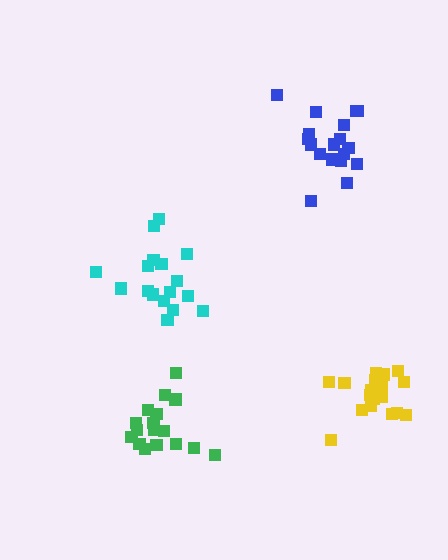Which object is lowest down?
The green cluster is bottommost.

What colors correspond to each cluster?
The clusters are colored: green, blue, yellow, cyan.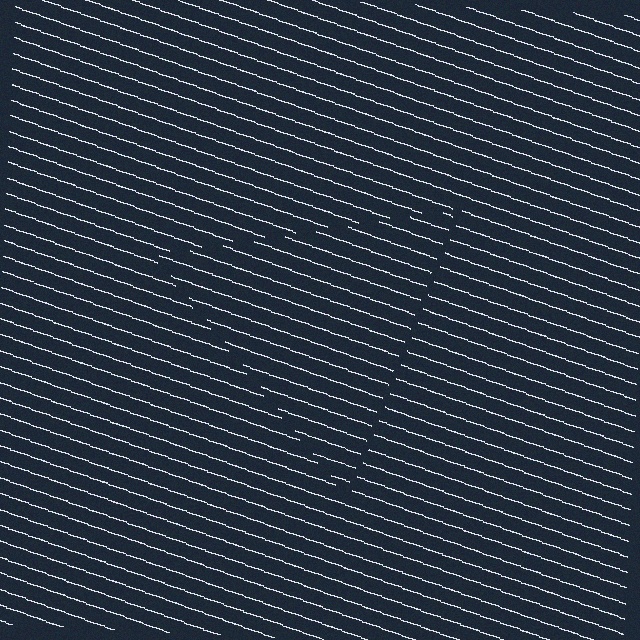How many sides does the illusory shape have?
3 sides — the line-ends trace a triangle.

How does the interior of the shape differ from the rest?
The interior of the shape contains the same grating, shifted by half a period — the contour is defined by the phase discontinuity where line-ends from the inner and outer gratings abut.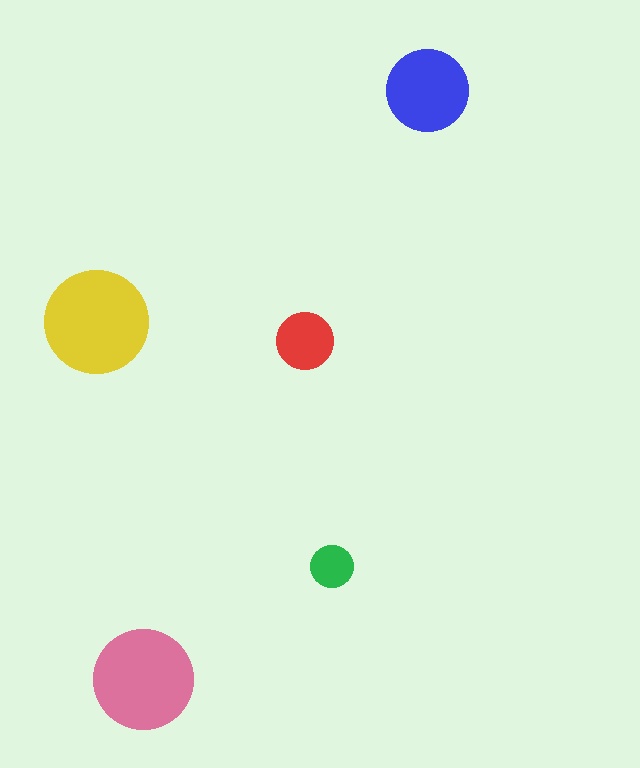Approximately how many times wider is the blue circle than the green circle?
About 2 times wider.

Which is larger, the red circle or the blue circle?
The blue one.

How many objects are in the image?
There are 5 objects in the image.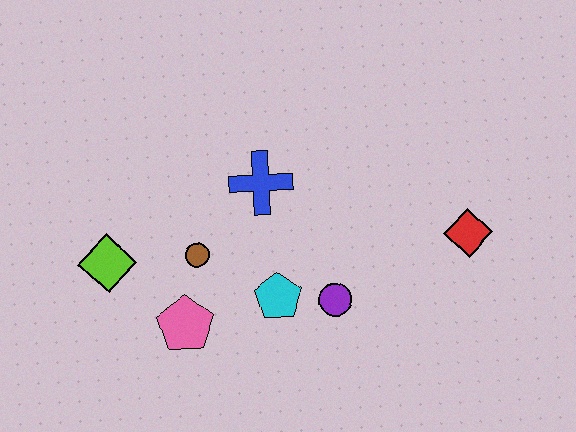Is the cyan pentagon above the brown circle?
No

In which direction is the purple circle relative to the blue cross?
The purple circle is below the blue cross.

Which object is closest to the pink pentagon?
The brown circle is closest to the pink pentagon.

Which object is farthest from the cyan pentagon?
The red diamond is farthest from the cyan pentagon.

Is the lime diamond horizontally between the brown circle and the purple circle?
No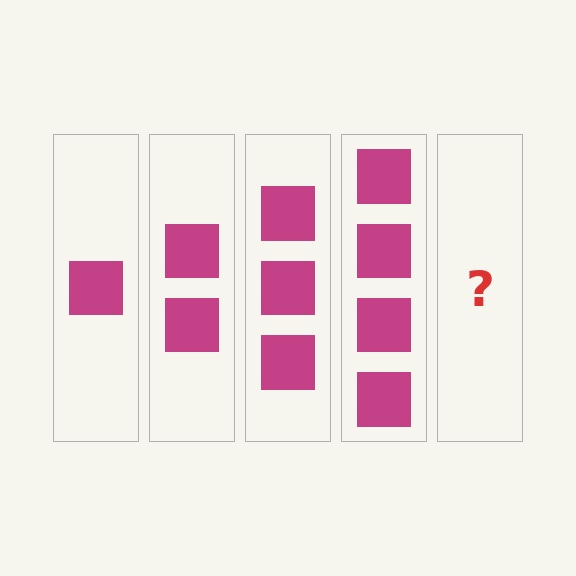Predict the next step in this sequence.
The next step is 5 squares.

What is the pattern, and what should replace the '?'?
The pattern is that each step adds one more square. The '?' should be 5 squares.